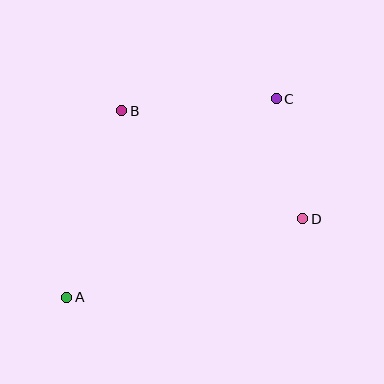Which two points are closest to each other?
Points C and D are closest to each other.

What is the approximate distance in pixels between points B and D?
The distance between B and D is approximately 211 pixels.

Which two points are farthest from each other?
Points A and C are farthest from each other.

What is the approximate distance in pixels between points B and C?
The distance between B and C is approximately 155 pixels.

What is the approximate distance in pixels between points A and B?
The distance between A and B is approximately 195 pixels.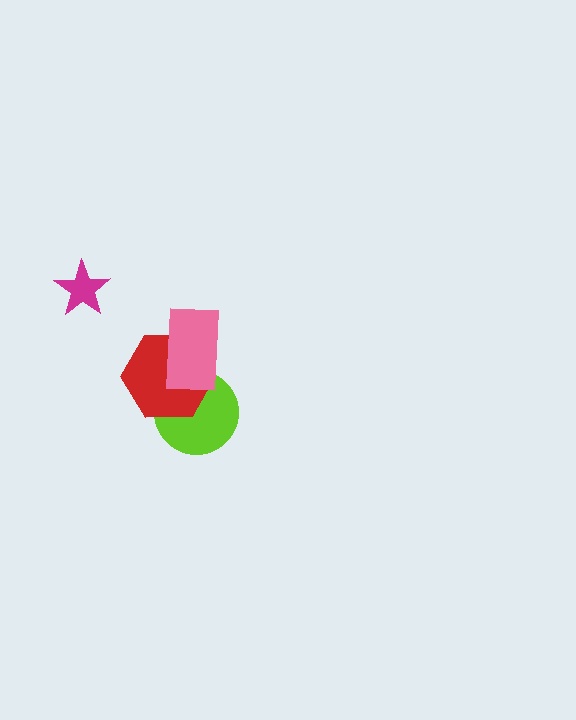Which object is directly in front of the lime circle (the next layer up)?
The red hexagon is directly in front of the lime circle.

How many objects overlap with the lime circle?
2 objects overlap with the lime circle.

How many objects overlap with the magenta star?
0 objects overlap with the magenta star.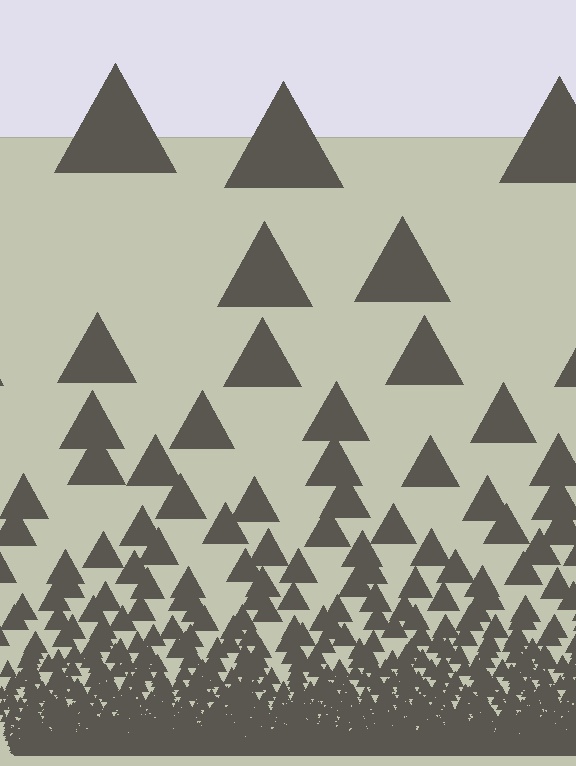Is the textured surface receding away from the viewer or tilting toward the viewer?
The surface appears to tilt toward the viewer. Texture elements get larger and sparser toward the top.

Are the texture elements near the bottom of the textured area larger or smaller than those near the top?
Smaller. The gradient is inverted — elements near the bottom are smaller and denser.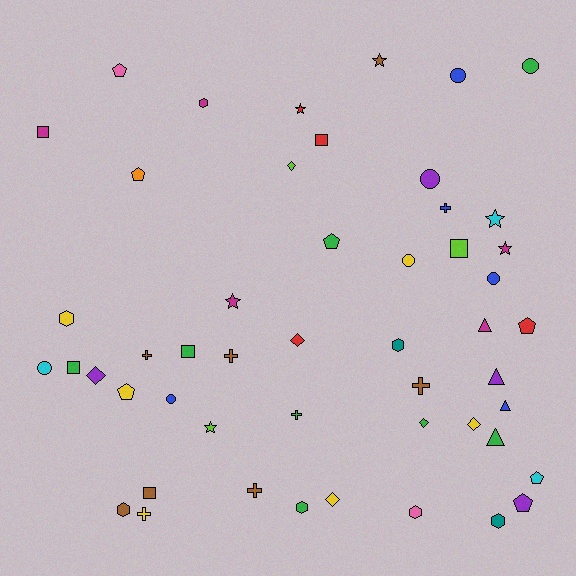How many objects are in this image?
There are 50 objects.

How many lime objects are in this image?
There are 3 lime objects.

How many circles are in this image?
There are 7 circles.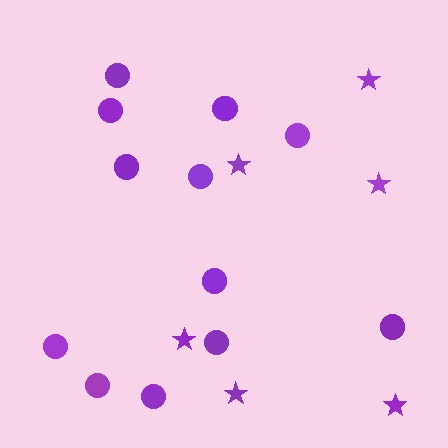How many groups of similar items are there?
There are 2 groups: one group of circles (12) and one group of stars (6).